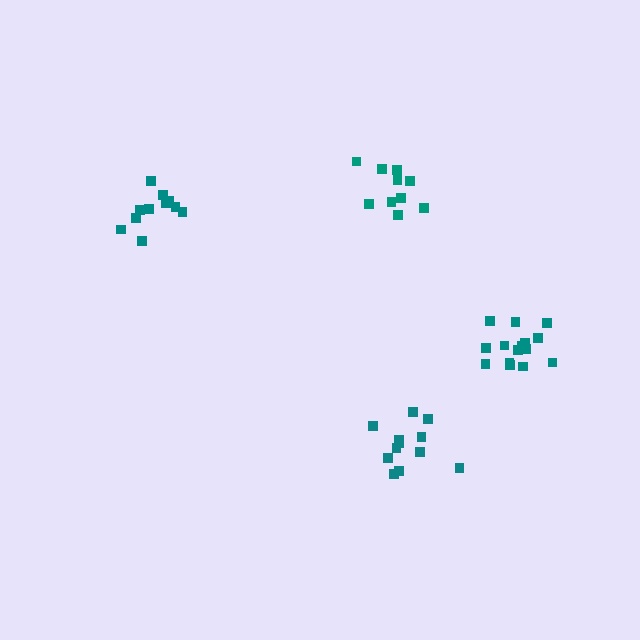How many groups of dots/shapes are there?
There are 4 groups.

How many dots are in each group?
Group 1: 15 dots, Group 2: 10 dots, Group 3: 12 dots, Group 4: 11 dots (48 total).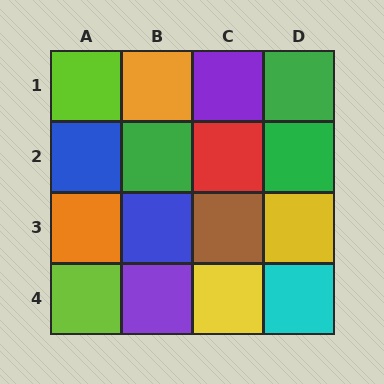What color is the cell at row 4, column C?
Yellow.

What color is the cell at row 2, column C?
Red.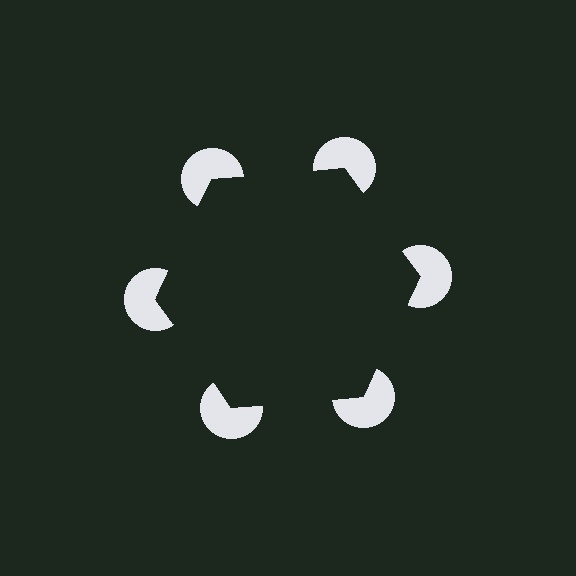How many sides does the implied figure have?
6 sides.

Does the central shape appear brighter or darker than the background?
It typically appears slightly darker than the background, even though no actual brightness change is drawn.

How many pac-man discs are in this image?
There are 6 — one at each vertex of the illusory hexagon.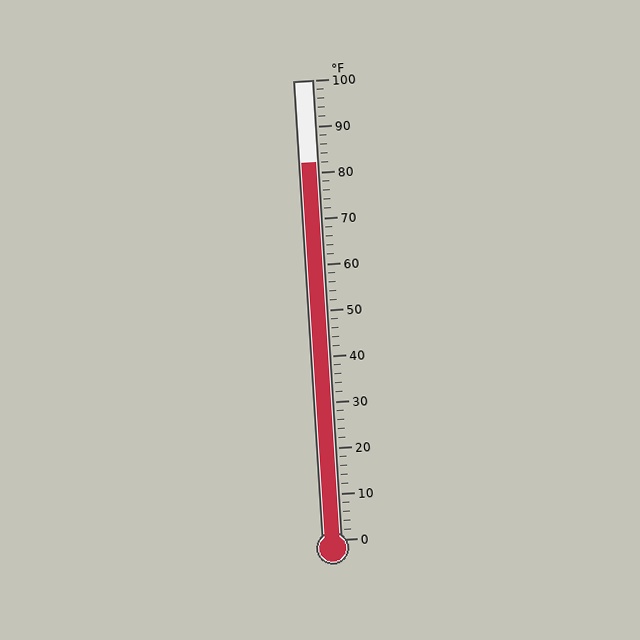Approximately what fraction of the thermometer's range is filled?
The thermometer is filled to approximately 80% of its range.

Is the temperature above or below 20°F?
The temperature is above 20°F.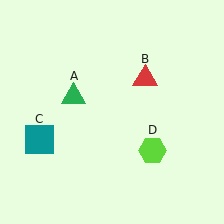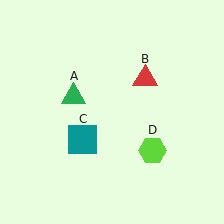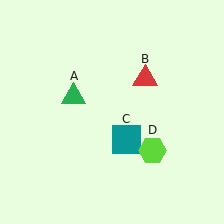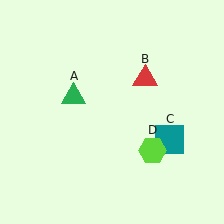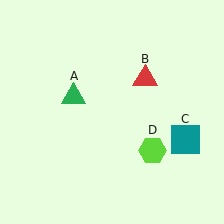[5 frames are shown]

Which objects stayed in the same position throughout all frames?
Green triangle (object A) and red triangle (object B) and lime hexagon (object D) remained stationary.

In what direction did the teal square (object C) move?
The teal square (object C) moved right.